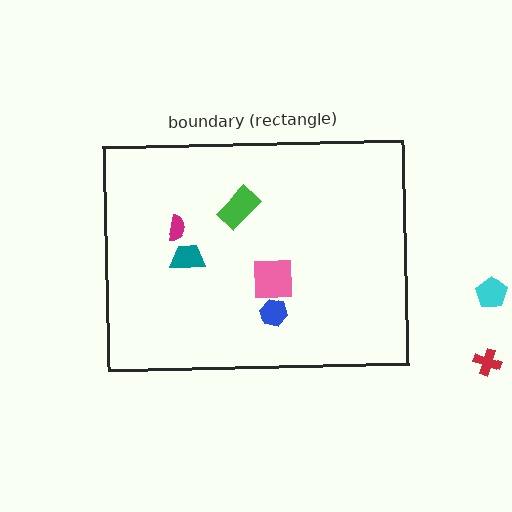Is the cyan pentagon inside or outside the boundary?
Outside.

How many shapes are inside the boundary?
5 inside, 2 outside.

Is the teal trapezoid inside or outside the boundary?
Inside.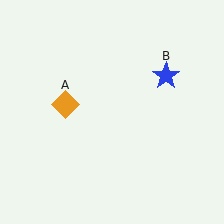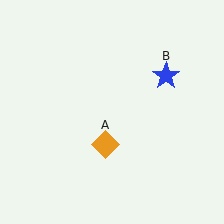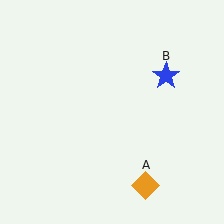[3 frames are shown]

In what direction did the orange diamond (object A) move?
The orange diamond (object A) moved down and to the right.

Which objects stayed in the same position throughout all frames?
Blue star (object B) remained stationary.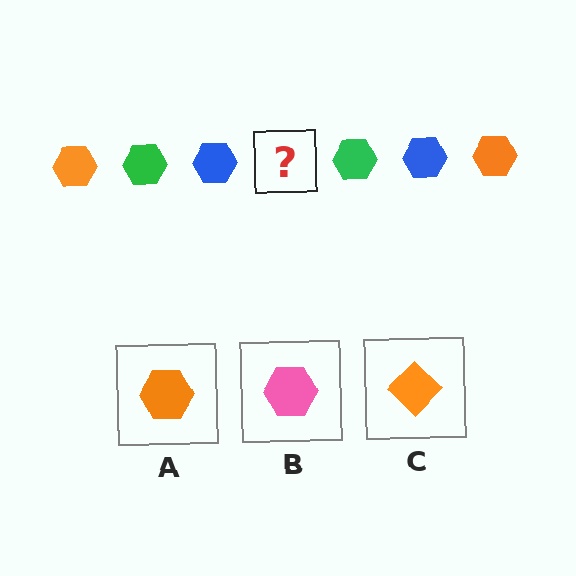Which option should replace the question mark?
Option A.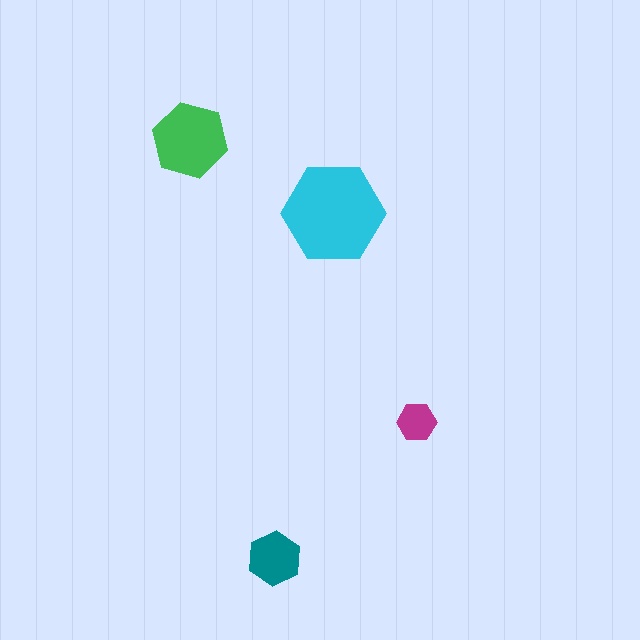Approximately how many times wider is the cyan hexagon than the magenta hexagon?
About 2.5 times wider.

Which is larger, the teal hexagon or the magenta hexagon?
The teal one.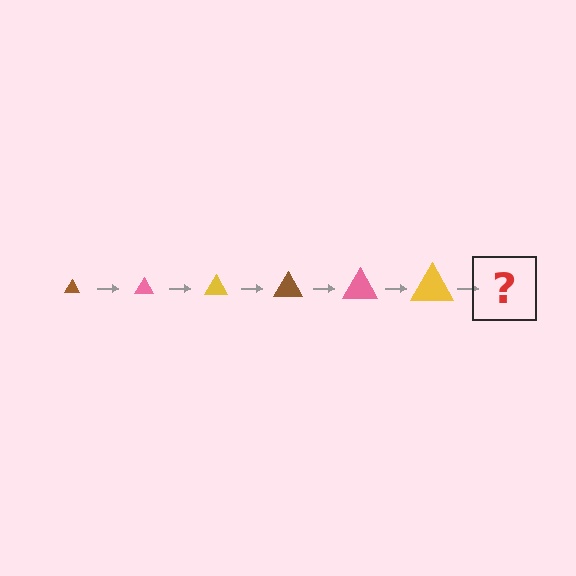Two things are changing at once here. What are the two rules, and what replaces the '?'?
The two rules are that the triangle grows larger each step and the color cycles through brown, pink, and yellow. The '?' should be a brown triangle, larger than the previous one.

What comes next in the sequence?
The next element should be a brown triangle, larger than the previous one.